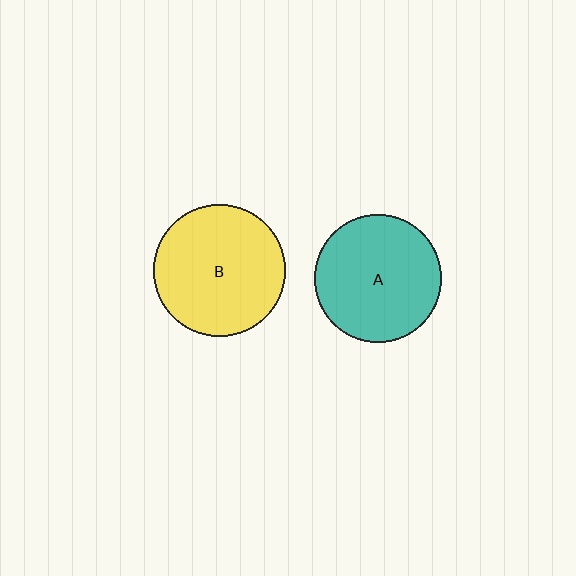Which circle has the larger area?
Circle B (yellow).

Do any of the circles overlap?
No, none of the circles overlap.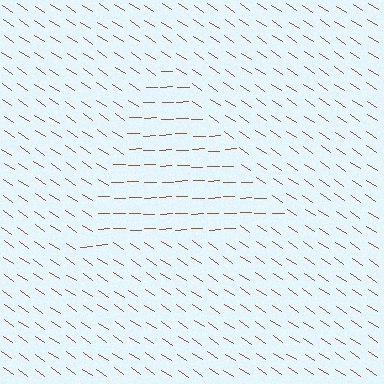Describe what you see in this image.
The image is filled with small brown line segments. A triangle region in the image has lines oriented differently from the surrounding lines, creating a visible texture boundary.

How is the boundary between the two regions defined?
The boundary is defined purely by a change in line orientation (approximately 36 degrees difference). All lines are the same color and thickness.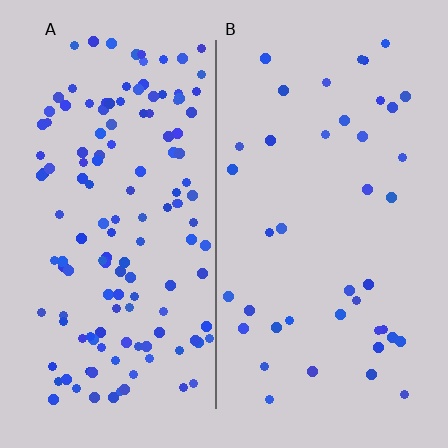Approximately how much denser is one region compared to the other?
Approximately 3.4× — region A over region B.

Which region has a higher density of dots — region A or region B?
A (the left).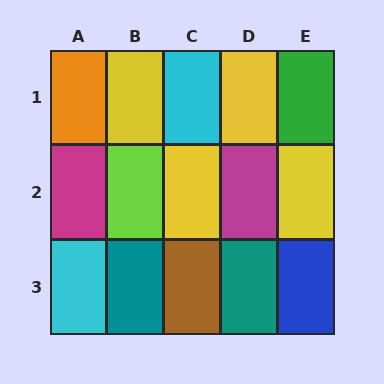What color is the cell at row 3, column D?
Teal.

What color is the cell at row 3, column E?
Blue.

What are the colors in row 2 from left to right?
Magenta, lime, yellow, magenta, yellow.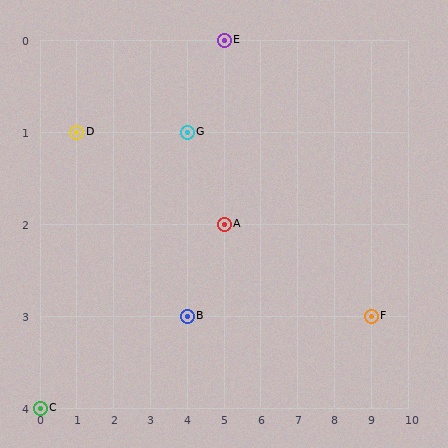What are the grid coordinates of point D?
Point D is at grid coordinates (1, 1).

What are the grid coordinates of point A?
Point A is at grid coordinates (5, 2).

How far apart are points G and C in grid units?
Points G and C are 4 columns and 3 rows apart (about 5.0 grid units diagonally).